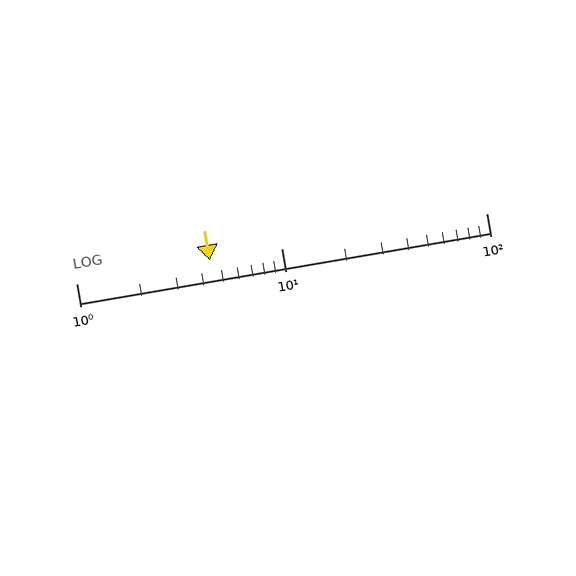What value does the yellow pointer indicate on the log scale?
The pointer indicates approximately 4.5.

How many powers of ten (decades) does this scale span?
The scale spans 2 decades, from 1 to 100.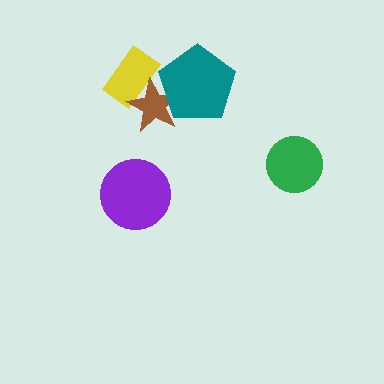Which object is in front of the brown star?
The teal pentagon is in front of the brown star.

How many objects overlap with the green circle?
0 objects overlap with the green circle.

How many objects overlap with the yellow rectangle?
1 object overlaps with the yellow rectangle.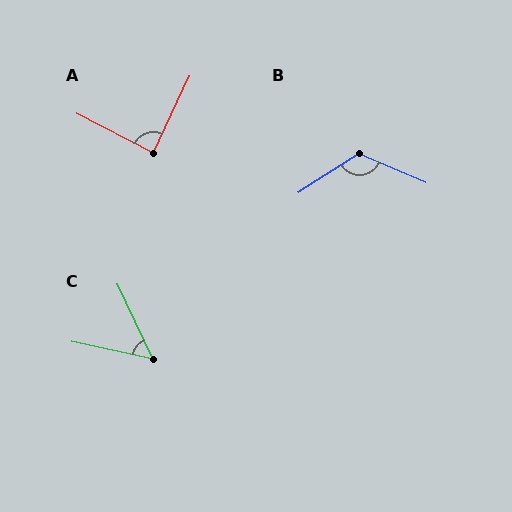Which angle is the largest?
B, at approximately 125 degrees.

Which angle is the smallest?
C, at approximately 53 degrees.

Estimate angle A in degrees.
Approximately 88 degrees.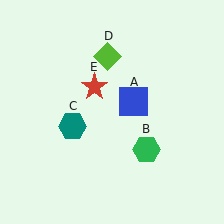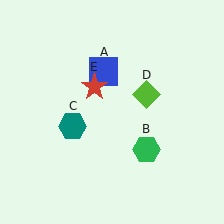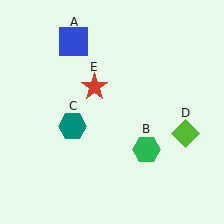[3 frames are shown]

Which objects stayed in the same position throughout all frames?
Green hexagon (object B) and teal hexagon (object C) and red star (object E) remained stationary.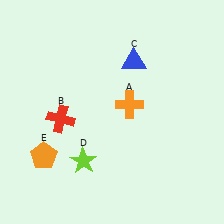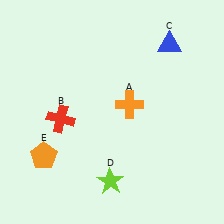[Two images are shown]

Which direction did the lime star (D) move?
The lime star (D) moved right.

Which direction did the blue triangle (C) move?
The blue triangle (C) moved right.